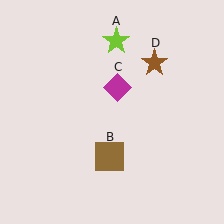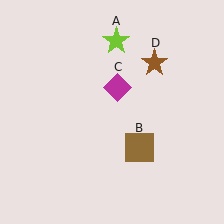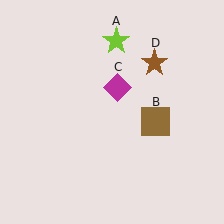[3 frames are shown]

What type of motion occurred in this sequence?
The brown square (object B) rotated counterclockwise around the center of the scene.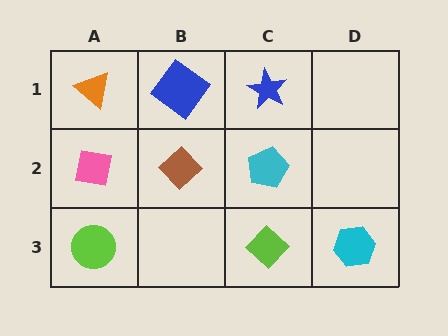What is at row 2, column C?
A cyan pentagon.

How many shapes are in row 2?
3 shapes.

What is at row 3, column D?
A cyan hexagon.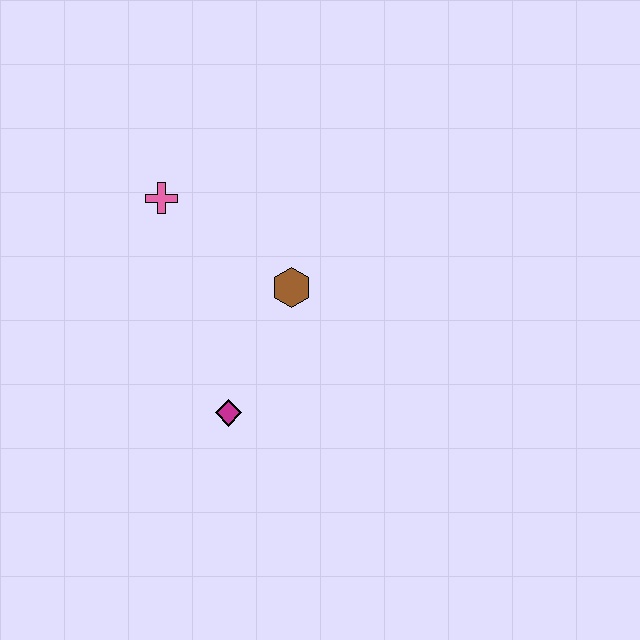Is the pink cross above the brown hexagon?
Yes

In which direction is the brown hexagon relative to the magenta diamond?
The brown hexagon is above the magenta diamond.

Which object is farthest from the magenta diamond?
The pink cross is farthest from the magenta diamond.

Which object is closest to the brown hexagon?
The magenta diamond is closest to the brown hexagon.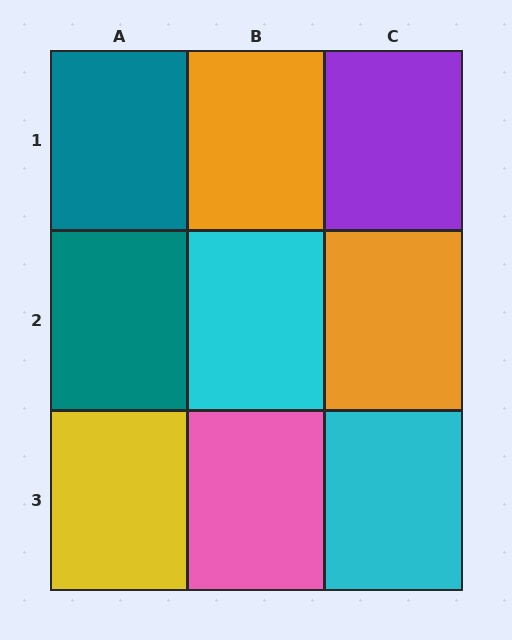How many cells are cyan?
2 cells are cyan.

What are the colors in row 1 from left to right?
Teal, orange, purple.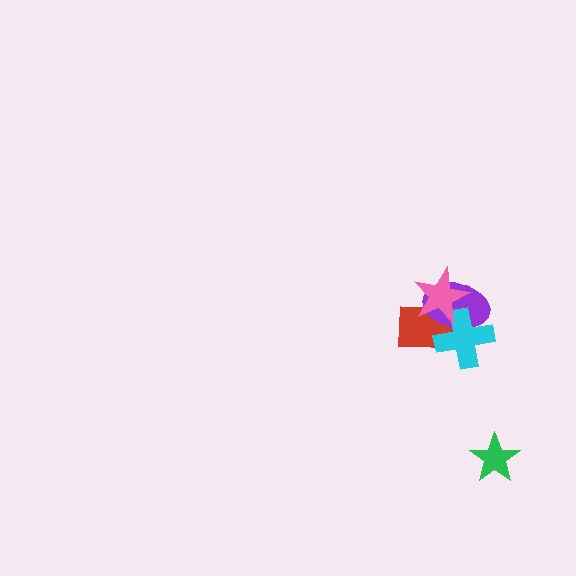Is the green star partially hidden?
No, no other shape covers it.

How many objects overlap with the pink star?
3 objects overlap with the pink star.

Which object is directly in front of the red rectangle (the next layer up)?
The purple ellipse is directly in front of the red rectangle.